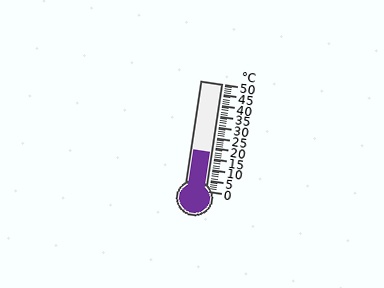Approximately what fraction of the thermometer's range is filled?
The thermometer is filled to approximately 35% of its range.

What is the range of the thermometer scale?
The thermometer scale ranges from 0°C to 50°C.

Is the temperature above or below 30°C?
The temperature is below 30°C.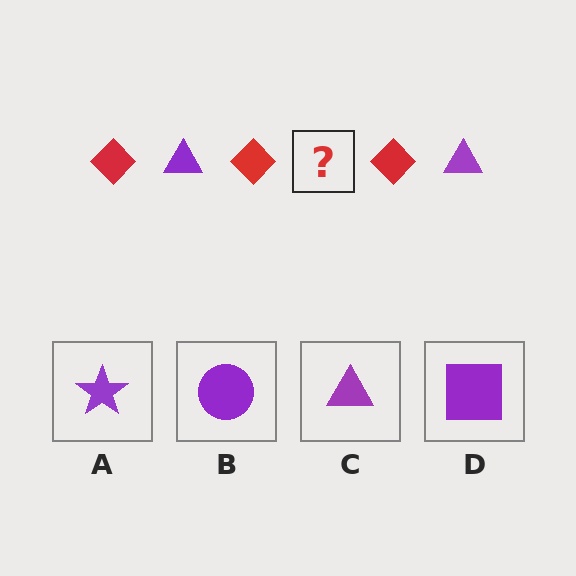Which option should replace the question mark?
Option C.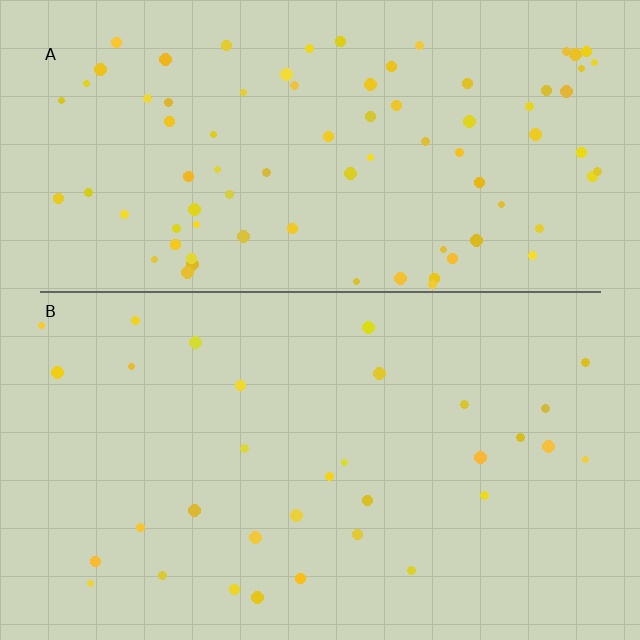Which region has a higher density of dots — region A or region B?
A (the top).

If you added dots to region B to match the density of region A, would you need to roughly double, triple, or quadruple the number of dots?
Approximately triple.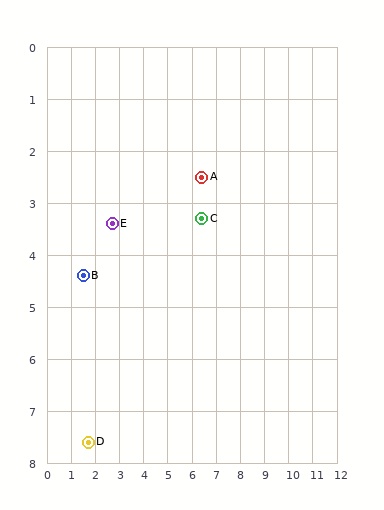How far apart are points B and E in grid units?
Points B and E are about 1.6 grid units apart.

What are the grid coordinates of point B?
Point B is at approximately (1.5, 4.4).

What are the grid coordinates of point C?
Point C is at approximately (6.4, 3.3).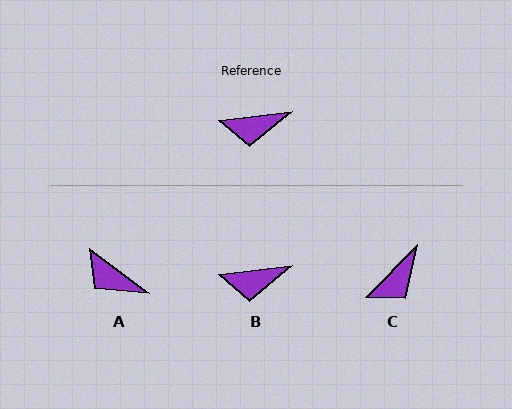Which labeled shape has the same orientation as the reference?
B.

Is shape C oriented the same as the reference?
No, it is off by about 38 degrees.